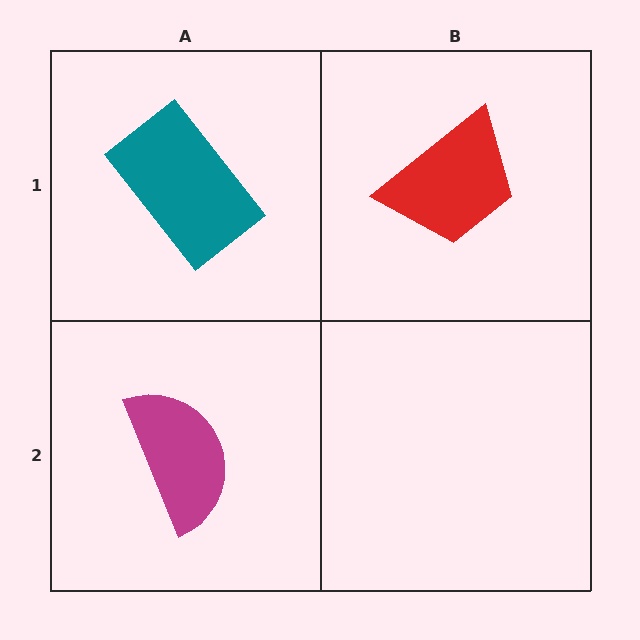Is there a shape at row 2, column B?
No, that cell is empty.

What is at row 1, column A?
A teal rectangle.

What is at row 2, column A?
A magenta semicircle.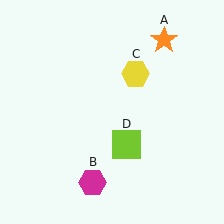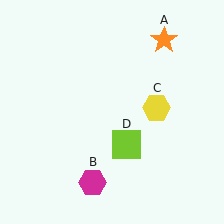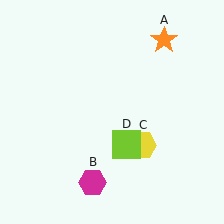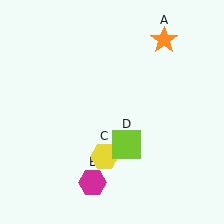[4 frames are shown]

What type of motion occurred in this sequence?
The yellow hexagon (object C) rotated clockwise around the center of the scene.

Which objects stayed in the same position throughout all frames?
Orange star (object A) and magenta hexagon (object B) and lime square (object D) remained stationary.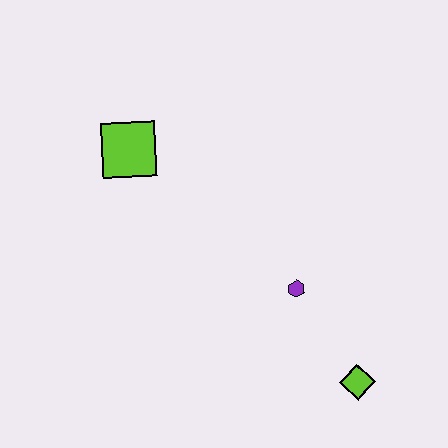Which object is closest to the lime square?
The purple hexagon is closest to the lime square.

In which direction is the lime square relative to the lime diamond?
The lime square is above the lime diamond.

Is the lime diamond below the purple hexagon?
Yes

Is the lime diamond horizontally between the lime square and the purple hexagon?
No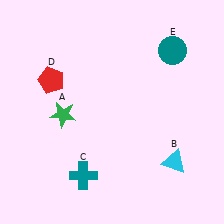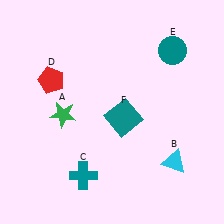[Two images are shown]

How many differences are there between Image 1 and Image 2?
There is 1 difference between the two images.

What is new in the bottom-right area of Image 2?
A teal square (F) was added in the bottom-right area of Image 2.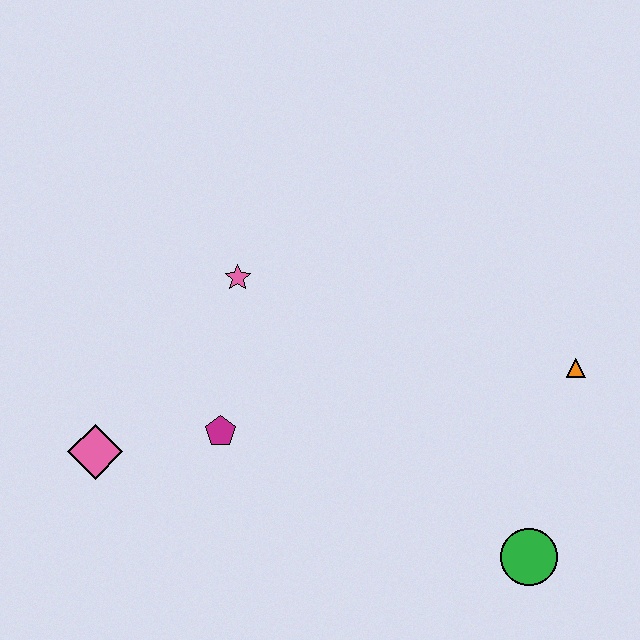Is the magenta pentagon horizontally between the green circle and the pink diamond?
Yes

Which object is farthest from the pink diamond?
The orange triangle is farthest from the pink diamond.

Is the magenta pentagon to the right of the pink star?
No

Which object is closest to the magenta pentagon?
The pink diamond is closest to the magenta pentagon.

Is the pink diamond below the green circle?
No